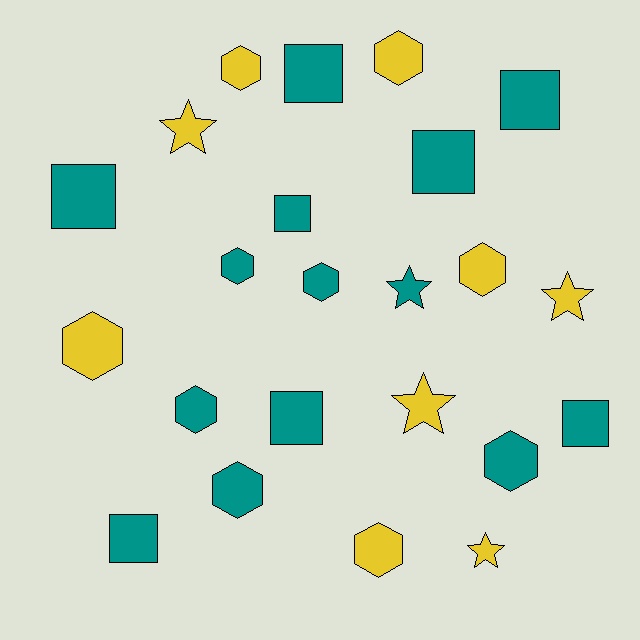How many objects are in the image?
There are 23 objects.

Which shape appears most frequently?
Hexagon, with 10 objects.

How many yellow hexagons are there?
There are 5 yellow hexagons.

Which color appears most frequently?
Teal, with 14 objects.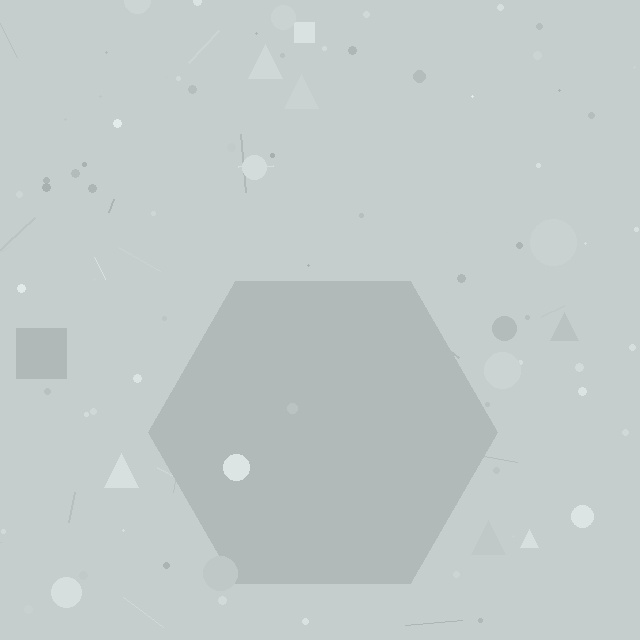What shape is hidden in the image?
A hexagon is hidden in the image.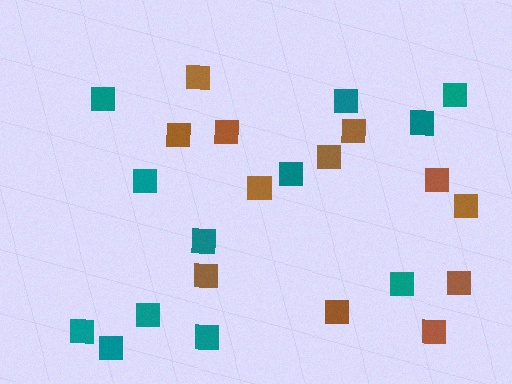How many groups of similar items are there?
There are 2 groups: one group of brown squares (12) and one group of teal squares (12).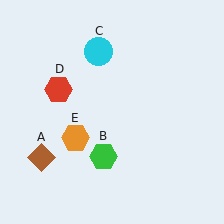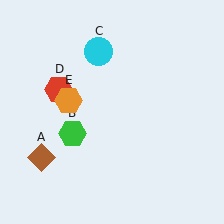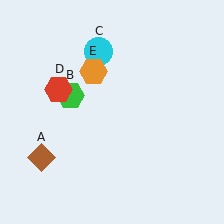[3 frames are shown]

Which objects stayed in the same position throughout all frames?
Brown diamond (object A) and cyan circle (object C) and red hexagon (object D) remained stationary.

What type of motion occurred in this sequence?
The green hexagon (object B), orange hexagon (object E) rotated clockwise around the center of the scene.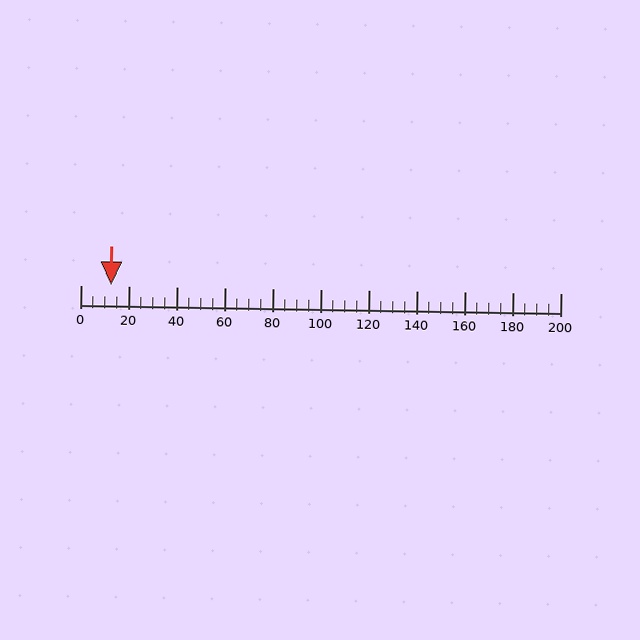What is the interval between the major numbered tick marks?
The major tick marks are spaced 20 units apart.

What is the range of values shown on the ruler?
The ruler shows values from 0 to 200.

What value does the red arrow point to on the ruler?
The red arrow points to approximately 13.